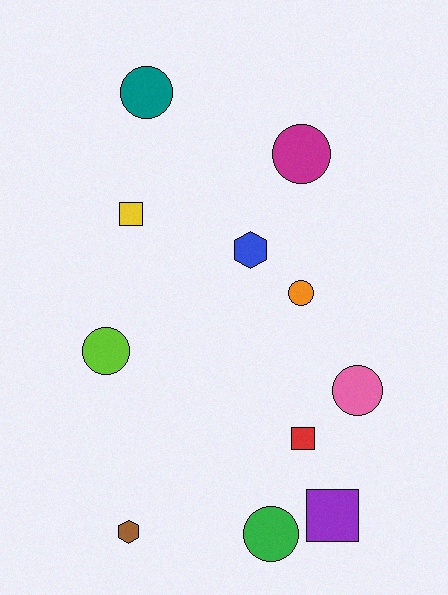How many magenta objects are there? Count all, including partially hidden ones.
There is 1 magenta object.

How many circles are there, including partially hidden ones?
There are 6 circles.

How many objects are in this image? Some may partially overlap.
There are 11 objects.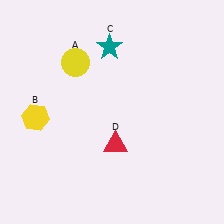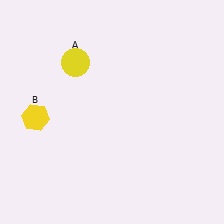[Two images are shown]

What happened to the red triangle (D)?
The red triangle (D) was removed in Image 2. It was in the bottom-right area of Image 1.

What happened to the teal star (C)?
The teal star (C) was removed in Image 2. It was in the top-left area of Image 1.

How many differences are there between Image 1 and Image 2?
There are 2 differences between the two images.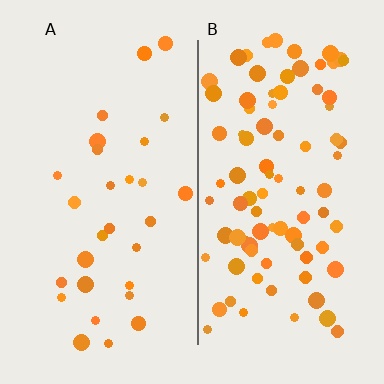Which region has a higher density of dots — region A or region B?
B (the right).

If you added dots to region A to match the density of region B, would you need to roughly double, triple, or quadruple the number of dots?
Approximately triple.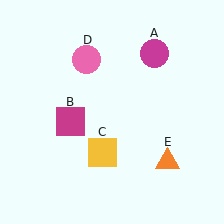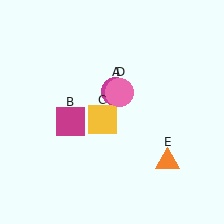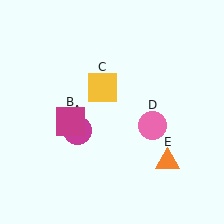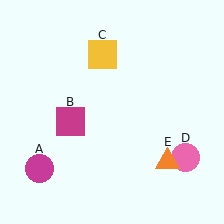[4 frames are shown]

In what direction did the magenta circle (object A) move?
The magenta circle (object A) moved down and to the left.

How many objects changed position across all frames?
3 objects changed position: magenta circle (object A), yellow square (object C), pink circle (object D).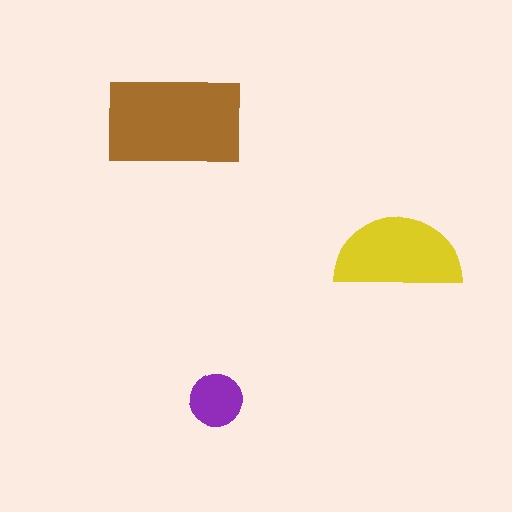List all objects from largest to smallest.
The brown rectangle, the yellow semicircle, the purple circle.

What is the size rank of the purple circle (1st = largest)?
3rd.